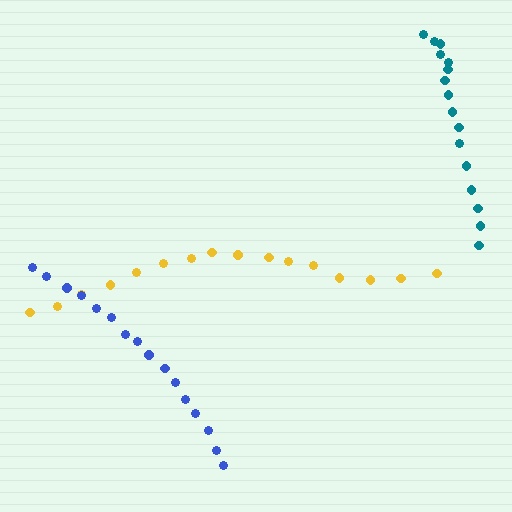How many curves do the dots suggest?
There are 3 distinct paths.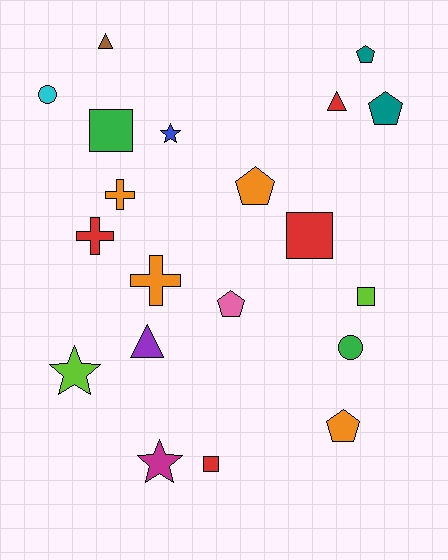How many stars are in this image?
There are 3 stars.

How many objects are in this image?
There are 20 objects.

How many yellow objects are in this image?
There are no yellow objects.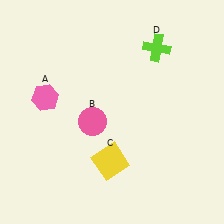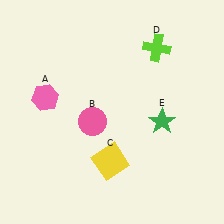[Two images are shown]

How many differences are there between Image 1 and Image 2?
There is 1 difference between the two images.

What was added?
A green star (E) was added in Image 2.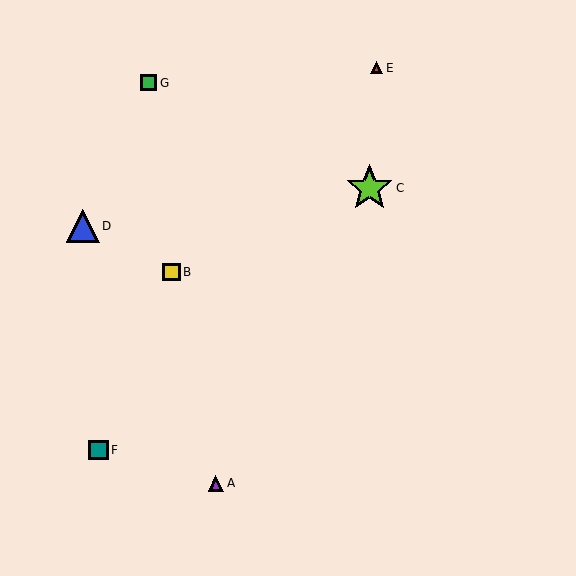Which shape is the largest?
The lime star (labeled C) is the largest.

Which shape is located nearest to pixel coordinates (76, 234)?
The blue triangle (labeled D) at (83, 226) is nearest to that location.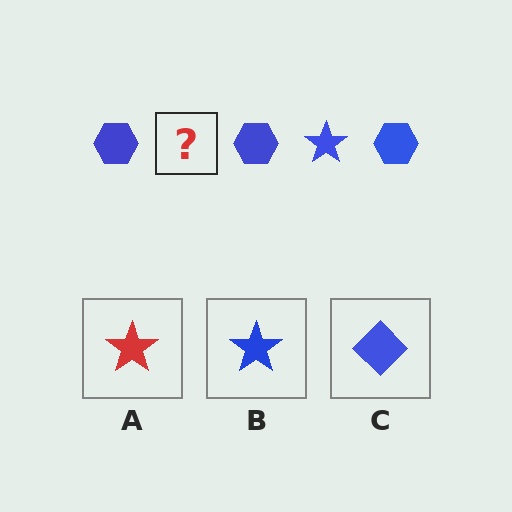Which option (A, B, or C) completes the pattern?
B.